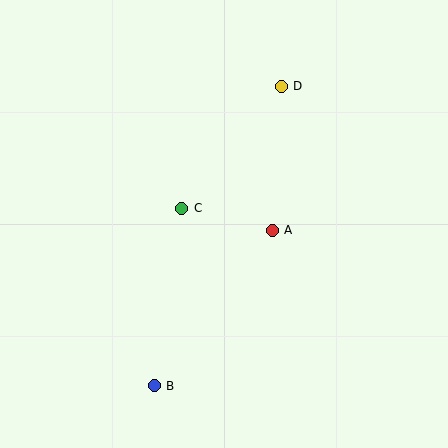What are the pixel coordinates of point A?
Point A is at (272, 230).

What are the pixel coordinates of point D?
Point D is at (281, 86).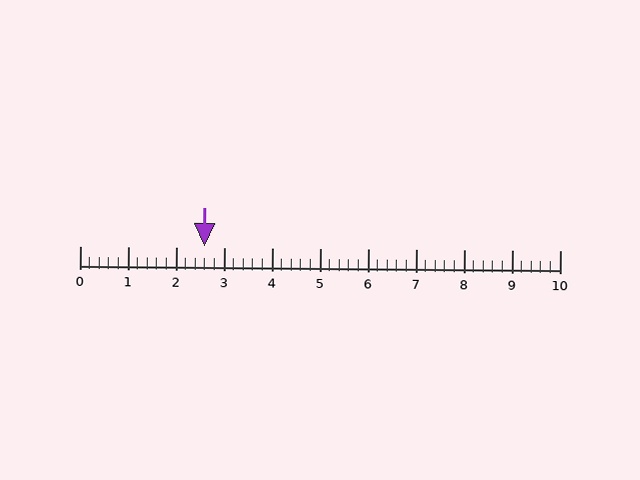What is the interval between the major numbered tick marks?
The major tick marks are spaced 1 units apart.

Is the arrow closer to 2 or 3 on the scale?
The arrow is closer to 3.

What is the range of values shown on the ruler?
The ruler shows values from 0 to 10.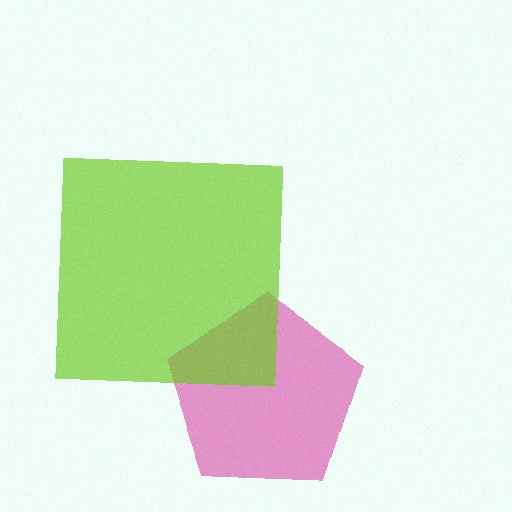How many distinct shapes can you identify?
There are 2 distinct shapes: a magenta pentagon, a lime square.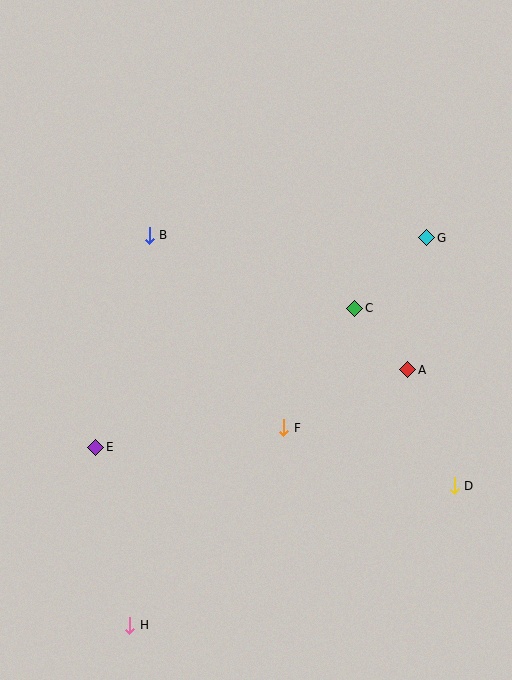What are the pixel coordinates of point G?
Point G is at (427, 238).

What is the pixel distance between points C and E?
The distance between C and E is 294 pixels.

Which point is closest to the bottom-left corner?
Point H is closest to the bottom-left corner.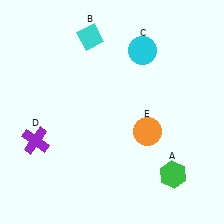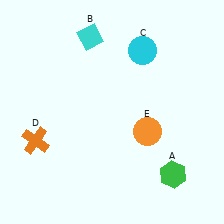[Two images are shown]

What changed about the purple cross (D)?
In Image 1, D is purple. In Image 2, it changed to orange.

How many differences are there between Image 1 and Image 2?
There is 1 difference between the two images.